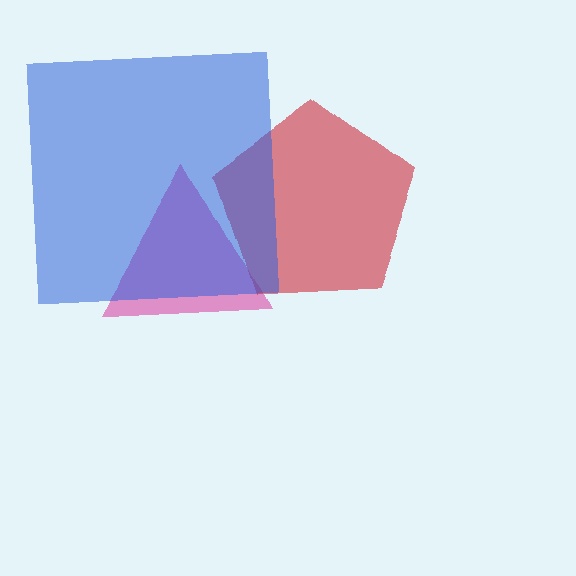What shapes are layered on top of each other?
The layered shapes are: a pink triangle, a red pentagon, a blue square.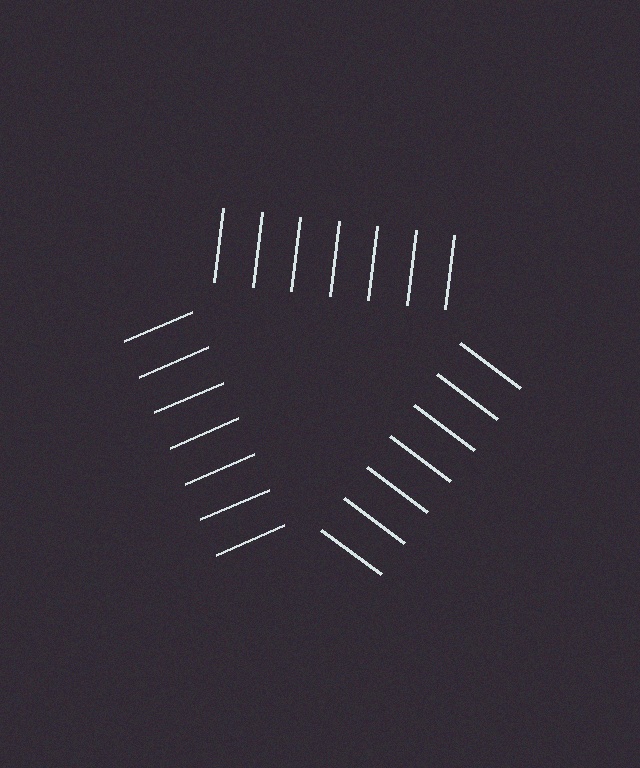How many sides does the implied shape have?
3 sides — the line-ends trace a triangle.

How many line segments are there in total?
21 — 7 along each of the 3 edges.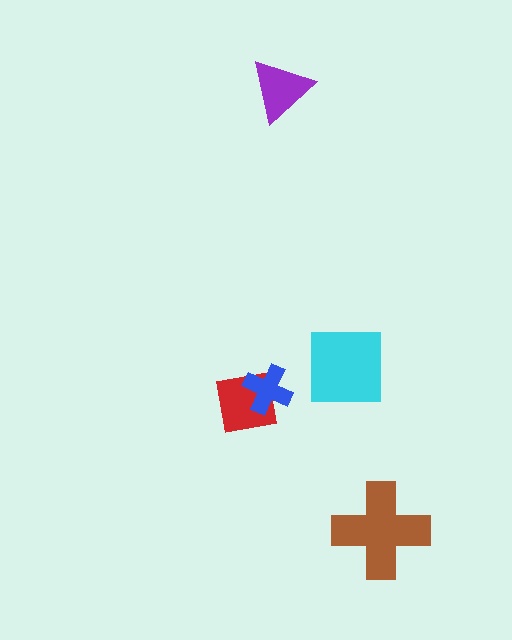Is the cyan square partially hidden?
No, no other shape covers it.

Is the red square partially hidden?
Yes, it is partially covered by another shape.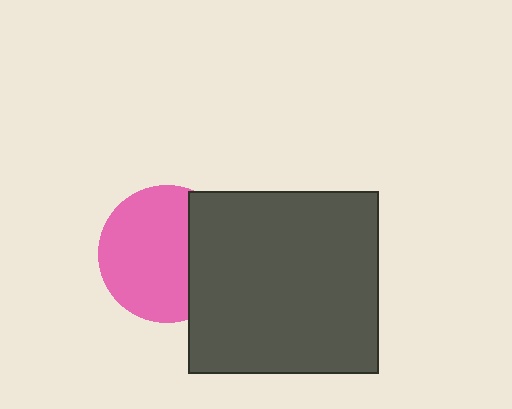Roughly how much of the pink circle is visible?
Most of it is visible (roughly 69%).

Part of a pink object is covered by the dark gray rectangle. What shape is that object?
It is a circle.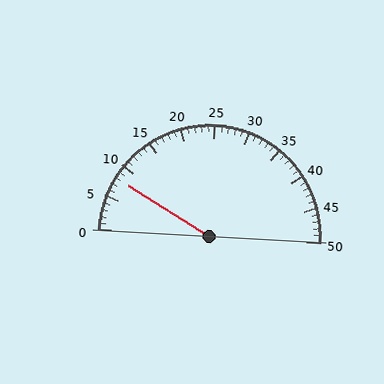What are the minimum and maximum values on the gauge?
The gauge ranges from 0 to 50.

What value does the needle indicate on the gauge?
The needle indicates approximately 8.